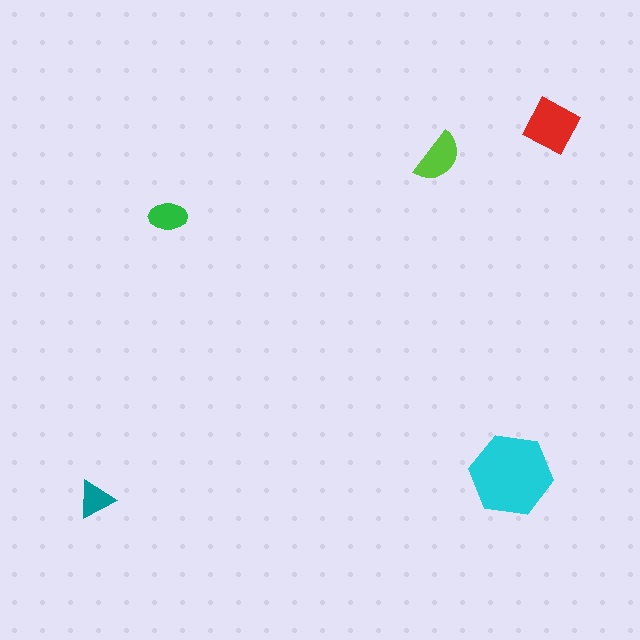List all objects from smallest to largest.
The teal triangle, the green ellipse, the lime semicircle, the red diamond, the cyan hexagon.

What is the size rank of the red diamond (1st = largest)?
2nd.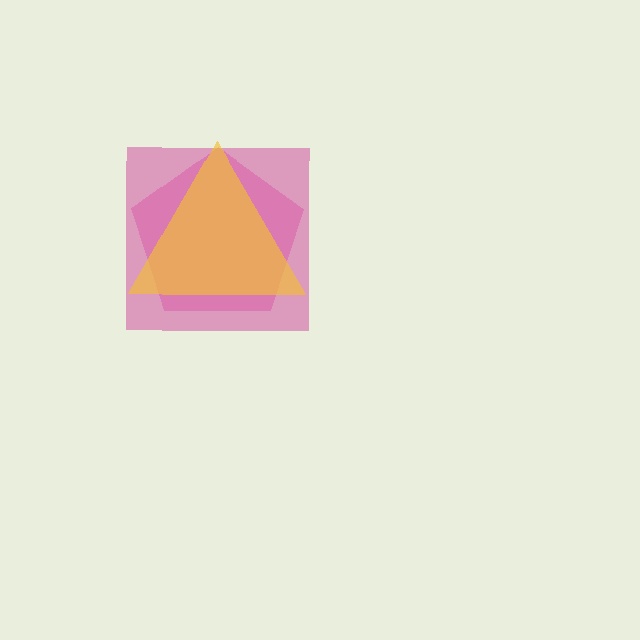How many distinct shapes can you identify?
There are 3 distinct shapes: a pink pentagon, a magenta square, a yellow triangle.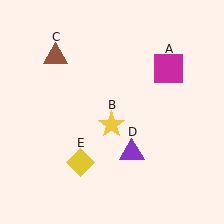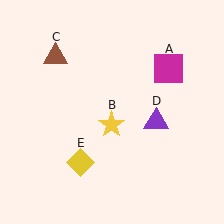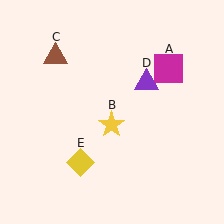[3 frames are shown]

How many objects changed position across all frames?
1 object changed position: purple triangle (object D).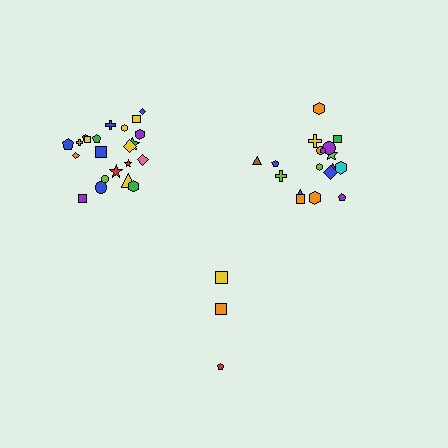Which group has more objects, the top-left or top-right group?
The top-left group.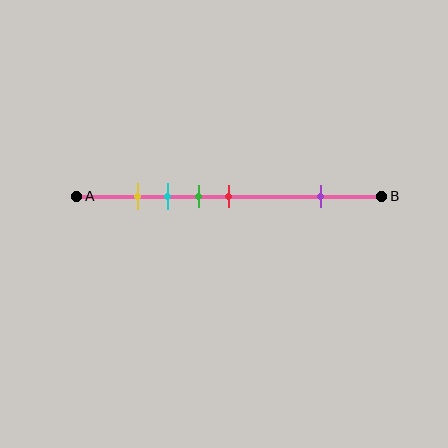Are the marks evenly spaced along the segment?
No, the marks are not evenly spaced.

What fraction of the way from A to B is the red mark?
The red mark is approximately 50% (0.5) of the way from A to B.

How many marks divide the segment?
There are 5 marks dividing the segment.